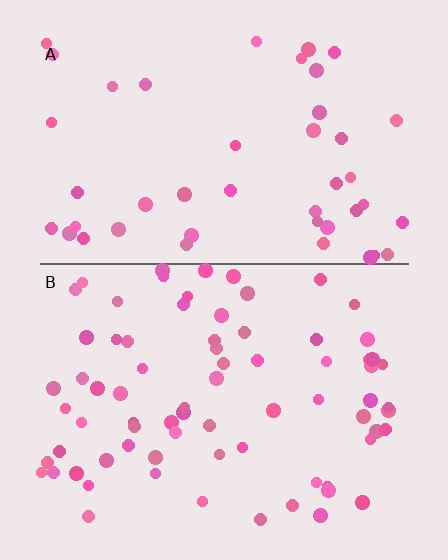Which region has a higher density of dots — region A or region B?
B (the bottom).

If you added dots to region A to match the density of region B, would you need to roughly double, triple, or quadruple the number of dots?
Approximately double.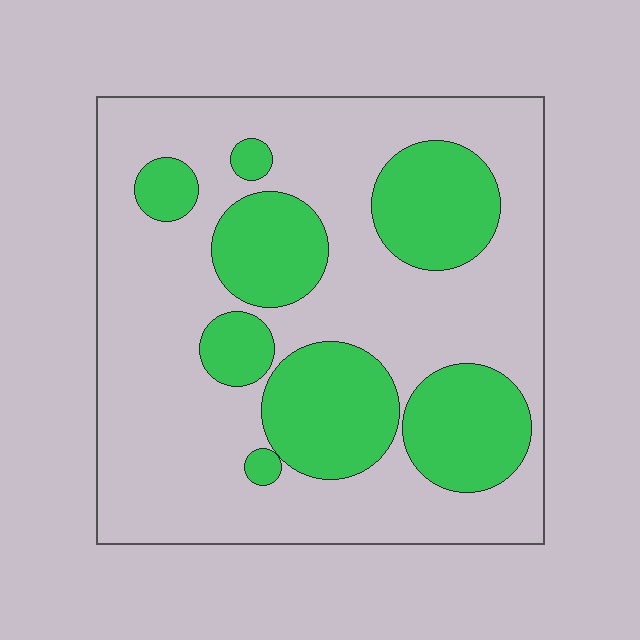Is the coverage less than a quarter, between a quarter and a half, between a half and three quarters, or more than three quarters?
Between a quarter and a half.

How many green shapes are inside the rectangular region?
8.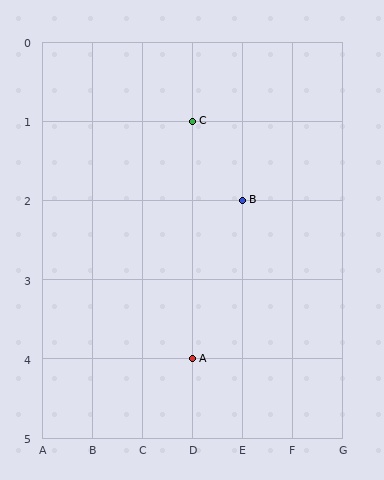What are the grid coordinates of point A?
Point A is at grid coordinates (D, 4).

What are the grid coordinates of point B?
Point B is at grid coordinates (E, 2).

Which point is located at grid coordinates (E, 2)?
Point B is at (E, 2).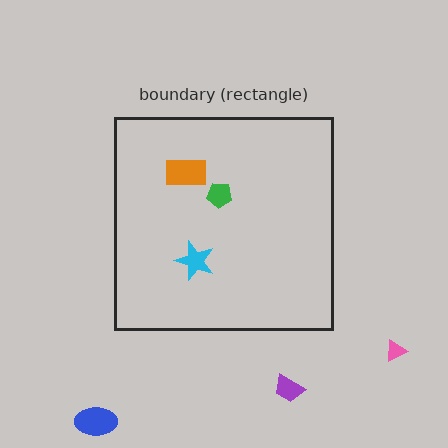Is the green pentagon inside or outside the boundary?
Inside.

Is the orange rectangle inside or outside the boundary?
Inside.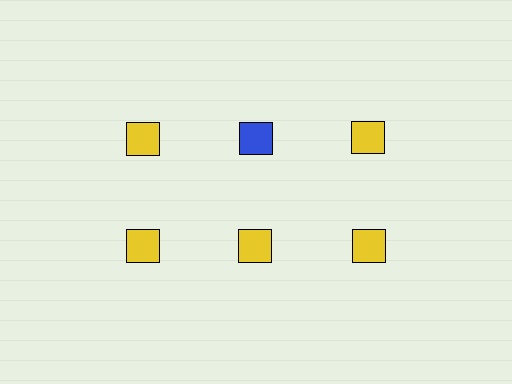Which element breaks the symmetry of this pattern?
The blue square in the top row, second from left column breaks the symmetry. All other shapes are yellow squares.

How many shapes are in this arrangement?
There are 6 shapes arranged in a grid pattern.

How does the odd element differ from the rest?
It has a different color: blue instead of yellow.